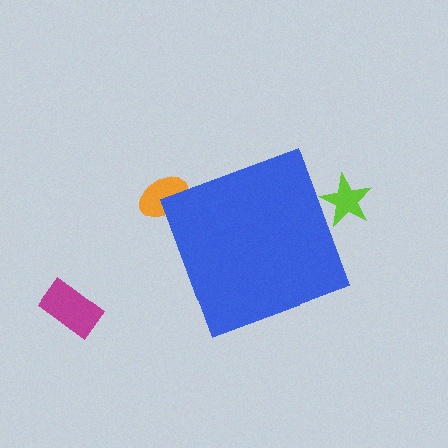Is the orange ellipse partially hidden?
Yes, the orange ellipse is partially hidden behind the blue diamond.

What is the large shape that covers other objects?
A blue diamond.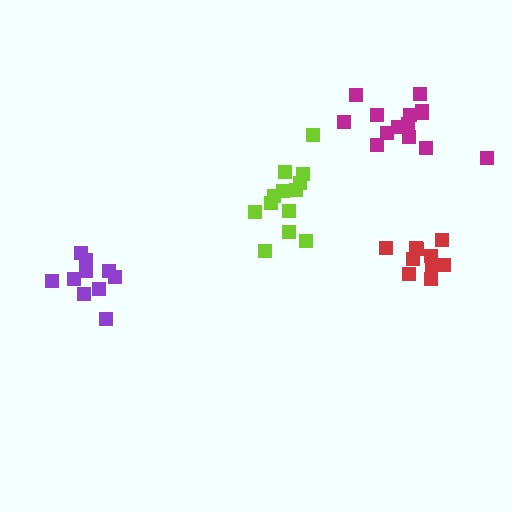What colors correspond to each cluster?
The clusters are colored: red, purple, magenta, lime.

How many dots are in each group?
Group 1: 10 dots, Group 2: 10 dots, Group 3: 14 dots, Group 4: 13 dots (47 total).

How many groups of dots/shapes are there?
There are 4 groups.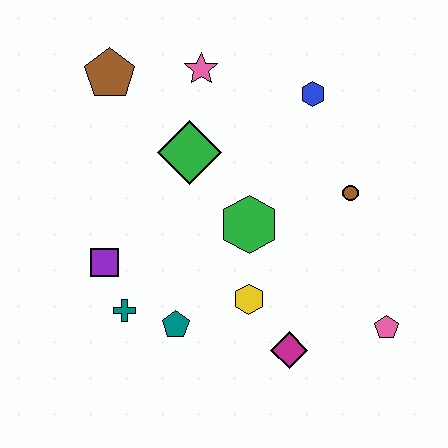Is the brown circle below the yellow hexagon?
No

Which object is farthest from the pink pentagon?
The brown pentagon is farthest from the pink pentagon.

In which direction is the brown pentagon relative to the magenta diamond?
The brown pentagon is above the magenta diamond.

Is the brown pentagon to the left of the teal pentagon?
Yes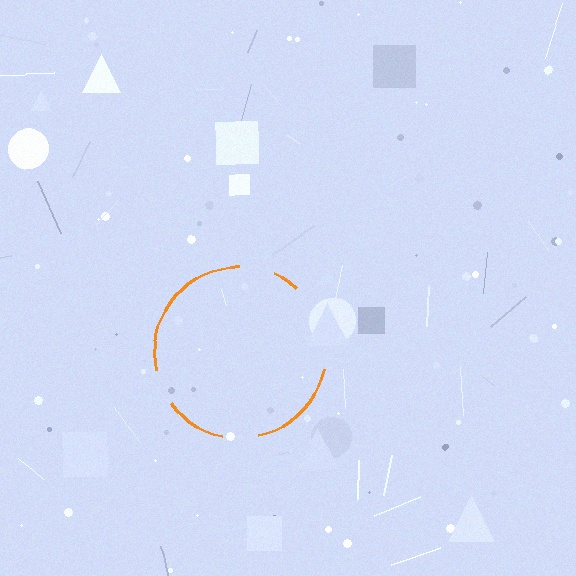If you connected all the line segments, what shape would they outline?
They would outline a circle.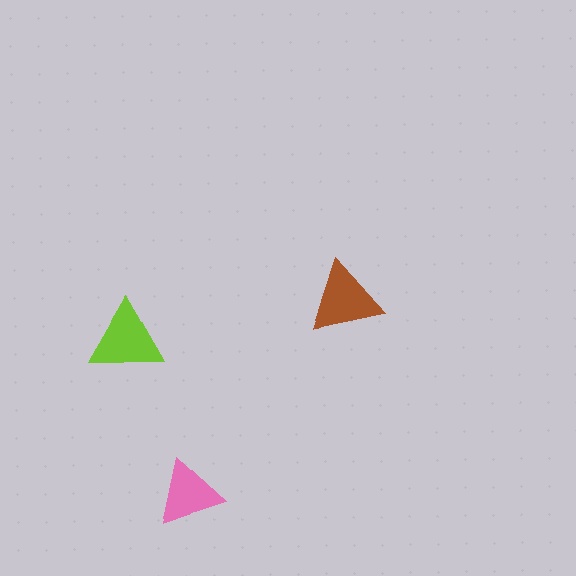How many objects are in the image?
There are 3 objects in the image.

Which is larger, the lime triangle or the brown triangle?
The lime one.